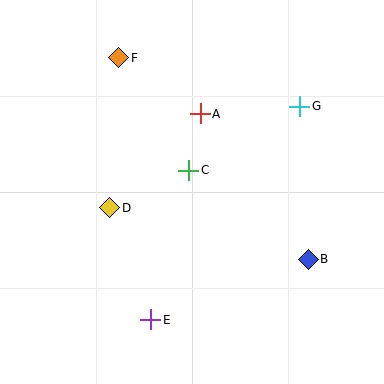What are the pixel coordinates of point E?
Point E is at (151, 320).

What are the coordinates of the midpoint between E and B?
The midpoint between E and B is at (229, 290).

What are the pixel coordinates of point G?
Point G is at (300, 107).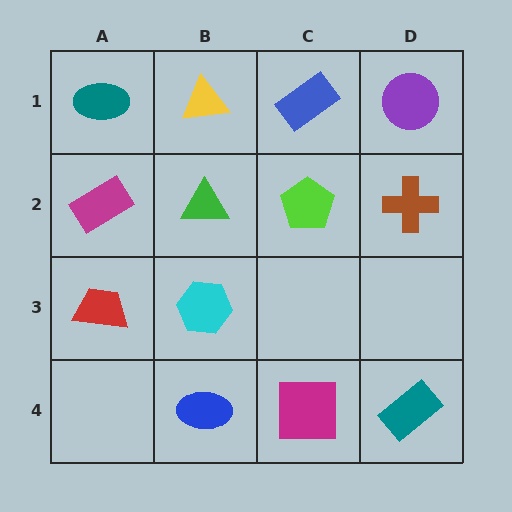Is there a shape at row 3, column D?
No, that cell is empty.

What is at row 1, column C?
A blue rectangle.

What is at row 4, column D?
A teal rectangle.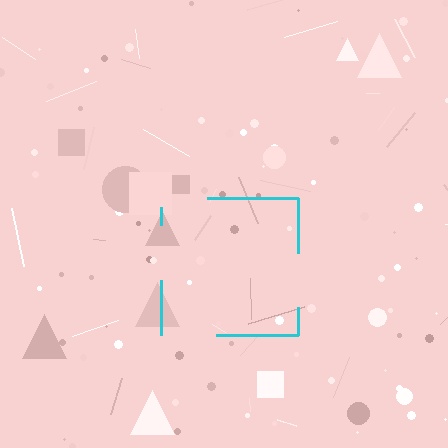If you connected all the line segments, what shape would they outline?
They would outline a square.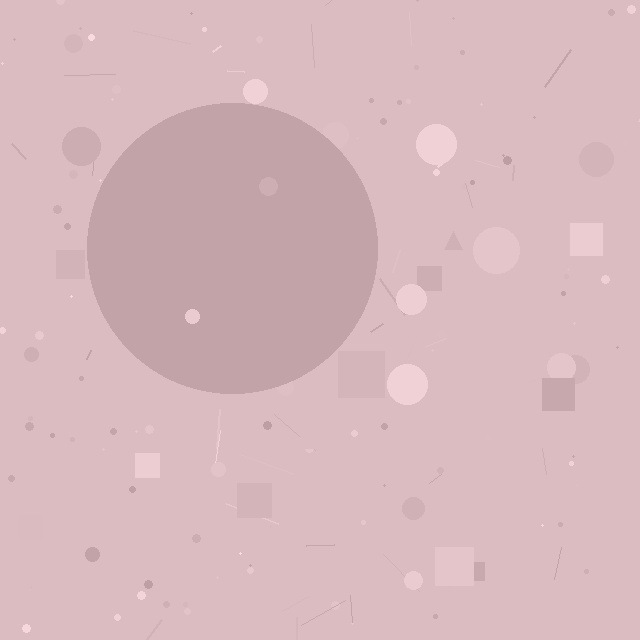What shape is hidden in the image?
A circle is hidden in the image.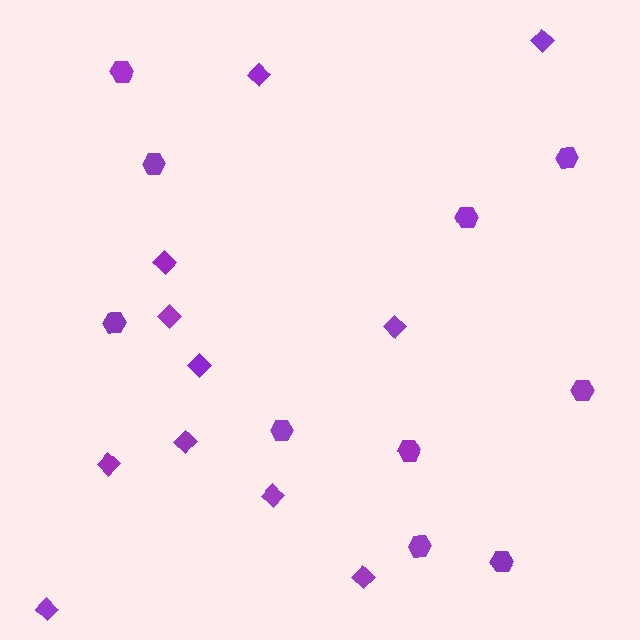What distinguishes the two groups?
There are 2 groups: one group of hexagons (10) and one group of diamonds (11).